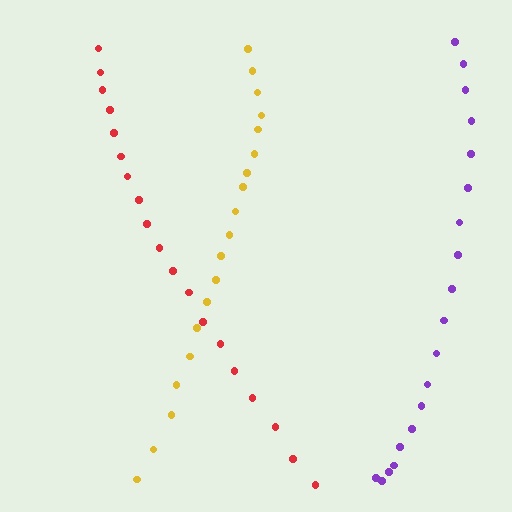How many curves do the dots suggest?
There are 3 distinct paths.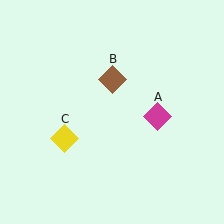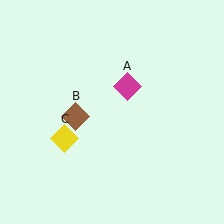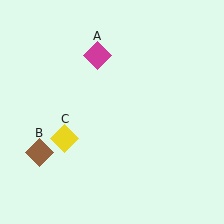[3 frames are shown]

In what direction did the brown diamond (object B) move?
The brown diamond (object B) moved down and to the left.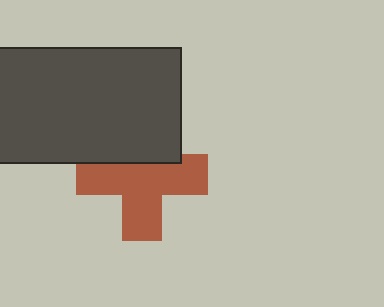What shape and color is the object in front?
The object in front is a dark gray rectangle.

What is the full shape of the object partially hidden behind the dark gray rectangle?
The partially hidden object is a brown cross.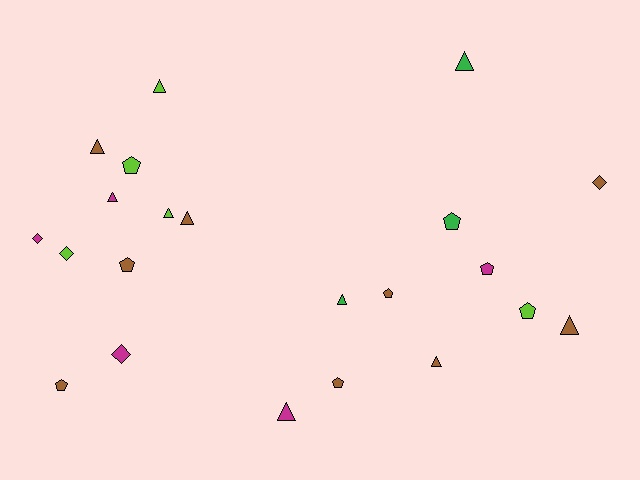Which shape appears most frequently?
Triangle, with 10 objects.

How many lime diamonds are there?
There is 1 lime diamond.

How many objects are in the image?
There are 22 objects.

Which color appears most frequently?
Brown, with 9 objects.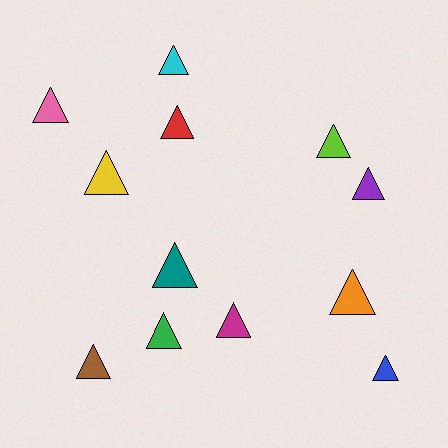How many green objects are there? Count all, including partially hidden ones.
There is 1 green object.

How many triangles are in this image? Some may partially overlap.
There are 12 triangles.